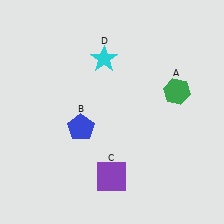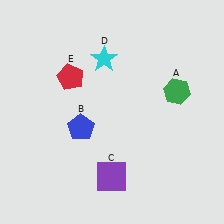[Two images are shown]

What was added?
A red pentagon (E) was added in Image 2.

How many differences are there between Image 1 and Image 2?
There is 1 difference between the two images.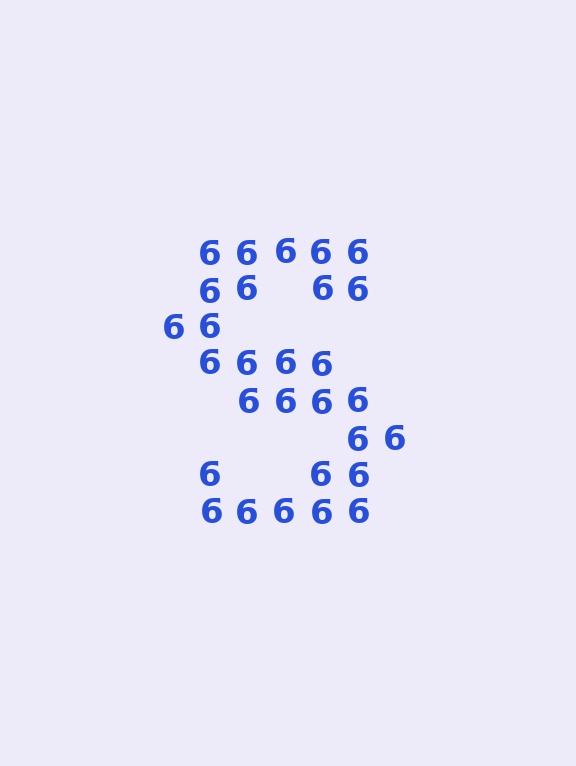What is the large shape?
The large shape is the letter S.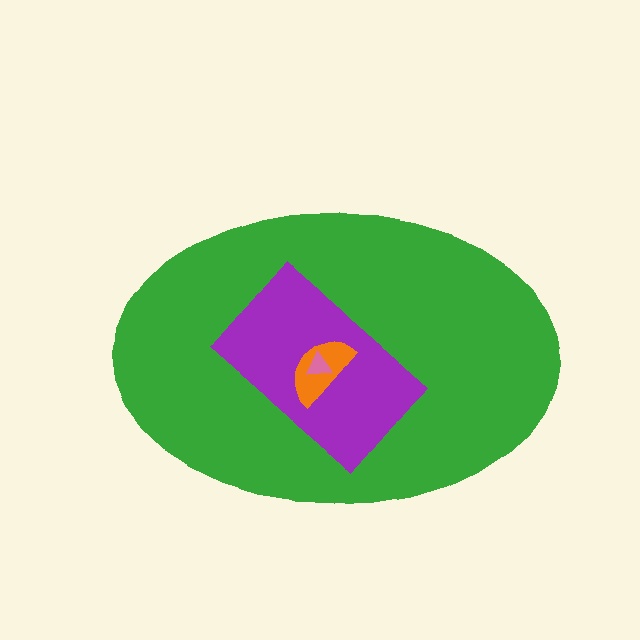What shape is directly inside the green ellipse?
The purple rectangle.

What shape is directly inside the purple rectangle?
The orange semicircle.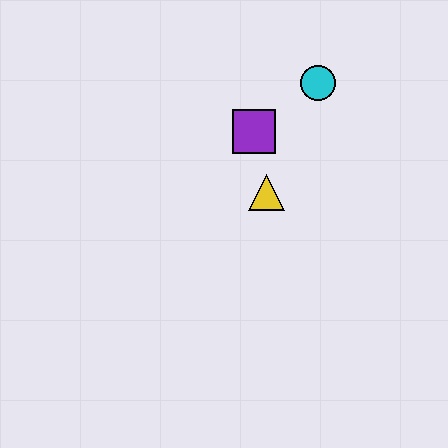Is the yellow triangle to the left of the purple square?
No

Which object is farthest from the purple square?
The cyan circle is farthest from the purple square.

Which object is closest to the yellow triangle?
The purple square is closest to the yellow triangle.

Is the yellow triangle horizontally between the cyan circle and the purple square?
Yes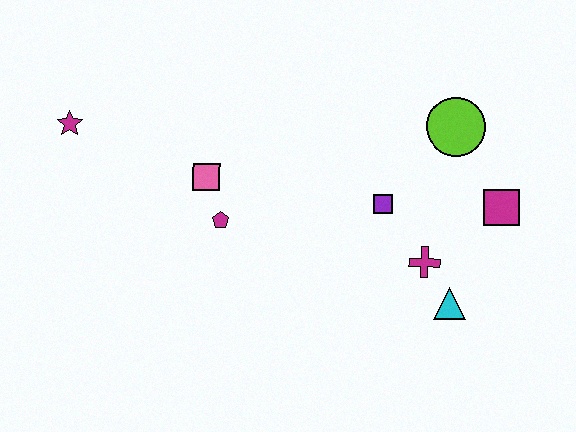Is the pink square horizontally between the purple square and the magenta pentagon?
No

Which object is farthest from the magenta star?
The magenta square is farthest from the magenta star.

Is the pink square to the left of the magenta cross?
Yes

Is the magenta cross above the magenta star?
No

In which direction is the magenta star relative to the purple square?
The magenta star is to the left of the purple square.